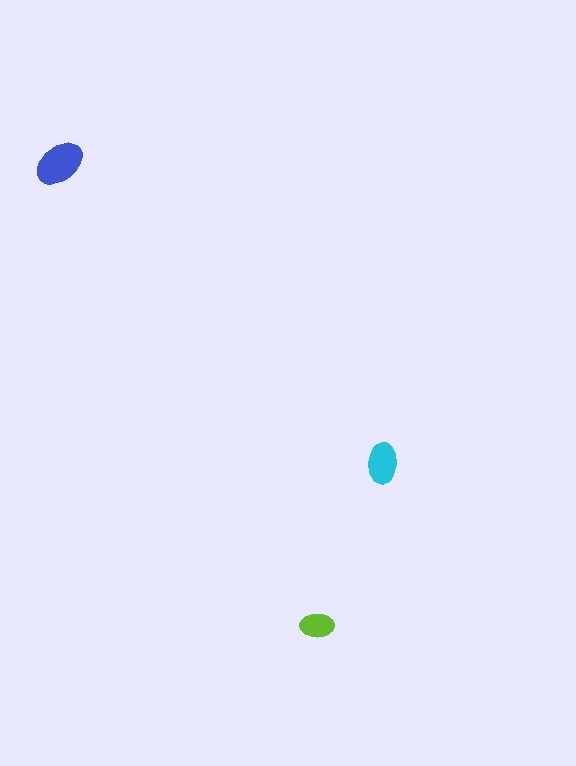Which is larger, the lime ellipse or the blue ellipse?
The blue one.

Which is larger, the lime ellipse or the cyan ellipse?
The cyan one.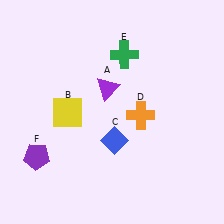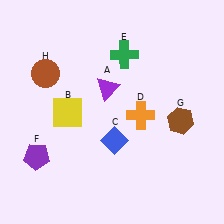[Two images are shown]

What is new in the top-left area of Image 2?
A brown circle (H) was added in the top-left area of Image 2.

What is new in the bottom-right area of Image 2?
A brown hexagon (G) was added in the bottom-right area of Image 2.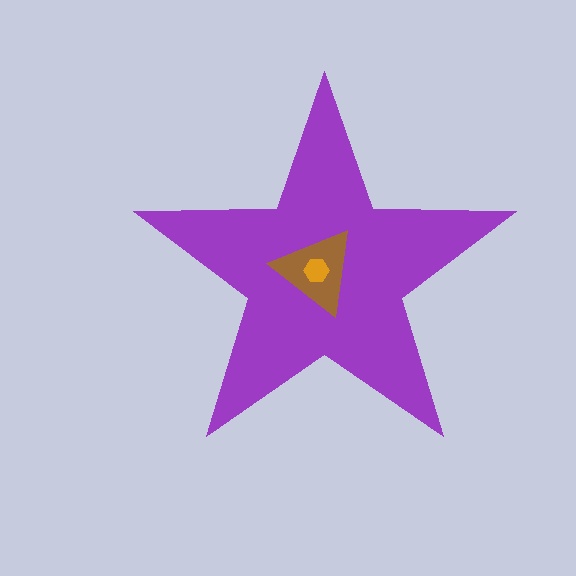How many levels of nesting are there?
3.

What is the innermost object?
The orange hexagon.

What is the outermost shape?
The purple star.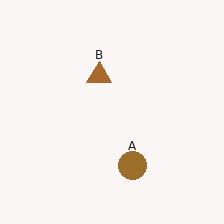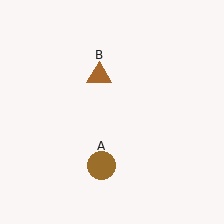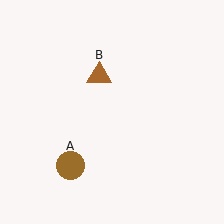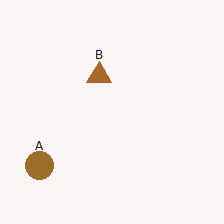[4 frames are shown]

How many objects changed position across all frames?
1 object changed position: brown circle (object A).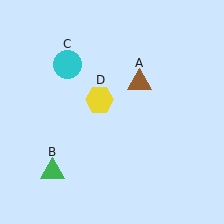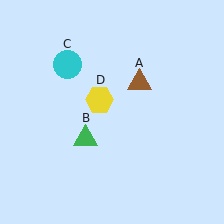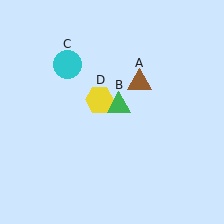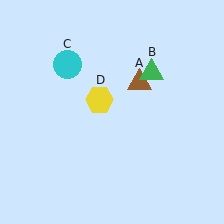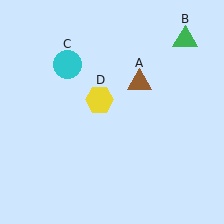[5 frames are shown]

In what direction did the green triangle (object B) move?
The green triangle (object B) moved up and to the right.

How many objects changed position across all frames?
1 object changed position: green triangle (object B).